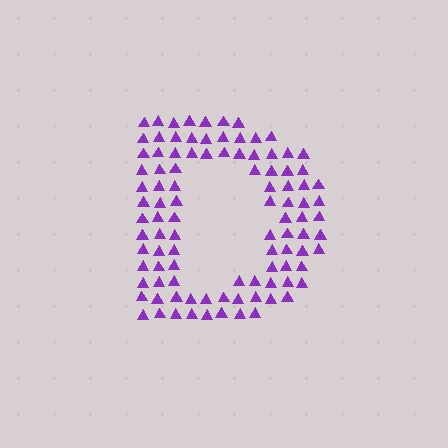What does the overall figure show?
The overall figure shows the letter D.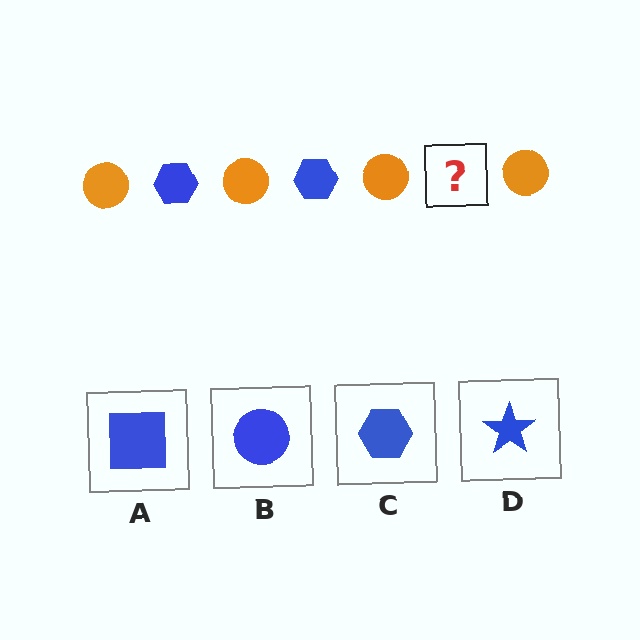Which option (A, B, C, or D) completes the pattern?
C.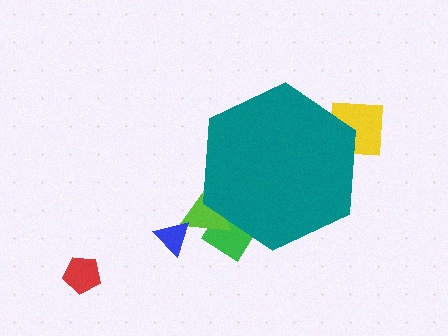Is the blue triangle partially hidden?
No, the blue triangle is fully visible.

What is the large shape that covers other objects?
A teal hexagon.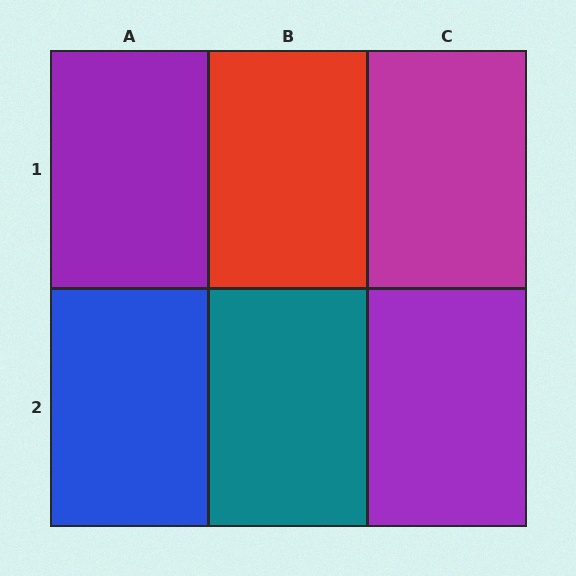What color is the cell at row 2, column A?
Blue.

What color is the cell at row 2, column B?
Teal.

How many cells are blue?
1 cell is blue.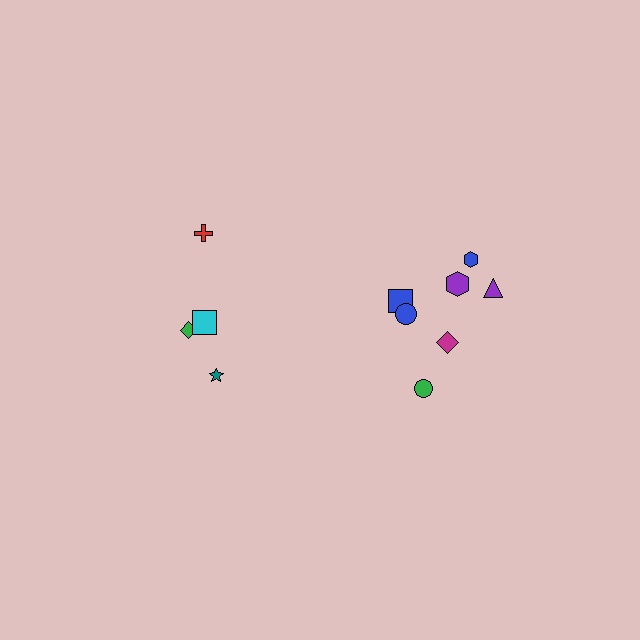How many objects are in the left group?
There are 4 objects.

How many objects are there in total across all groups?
There are 11 objects.